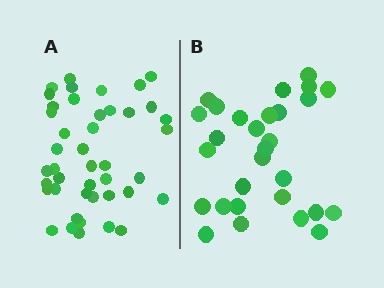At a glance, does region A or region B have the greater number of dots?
Region A (the left region) has more dots.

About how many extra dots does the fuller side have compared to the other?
Region A has approximately 15 more dots than region B.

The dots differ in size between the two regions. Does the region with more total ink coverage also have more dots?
No. Region B has more total ink coverage because its dots are larger, but region A actually contains more individual dots. Total area can be misleading — the number of items is what matters here.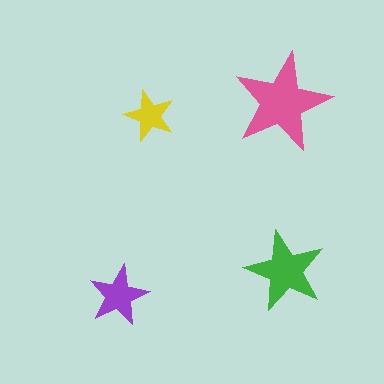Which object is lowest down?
The purple star is bottommost.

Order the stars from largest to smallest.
the pink one, the green one, the purple one, the yellow one.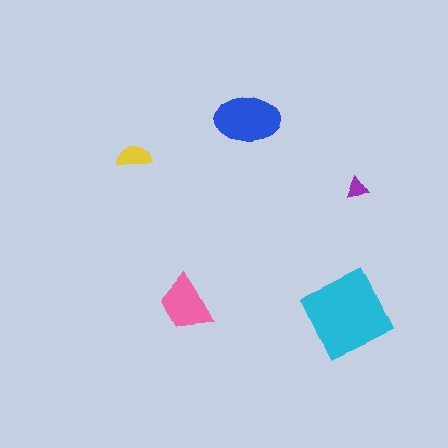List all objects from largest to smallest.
The cyan square, the blue ellipse, the pink trapezoid, the yellow semicircle, the purple triangle.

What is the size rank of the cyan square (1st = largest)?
1st.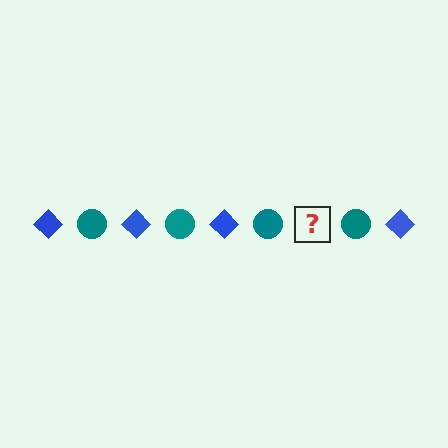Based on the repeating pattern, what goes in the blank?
The blank should be a blue diamond.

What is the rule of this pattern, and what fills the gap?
The rule is that the pattern alternates between blue diamond and teal circle. The gap should be filled with a blue diamond.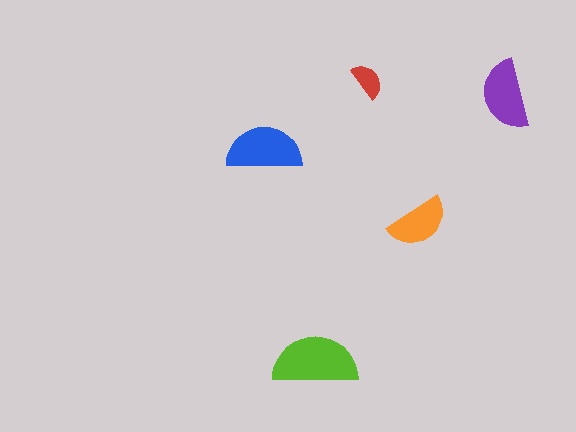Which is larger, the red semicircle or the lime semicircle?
The lime one.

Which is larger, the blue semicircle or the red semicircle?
The blue one.